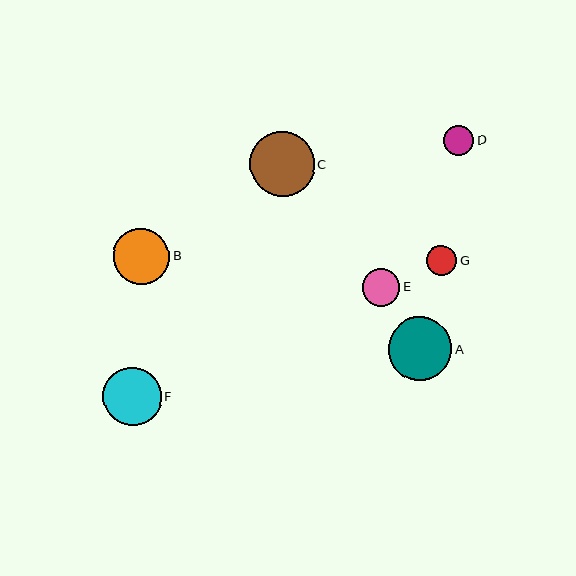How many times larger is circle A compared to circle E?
Circle A is approximately 1.7 times the size of circle E.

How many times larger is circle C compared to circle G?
Circle C is approximately 2.1 times the size of circle G.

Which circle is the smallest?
Circle D is the smallest with a size of approximately 30 pixels.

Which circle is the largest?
Circle C is the largest with a size of approximately 65 pixels.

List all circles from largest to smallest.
From largest to smallest: C, A, F, B, E, G, D.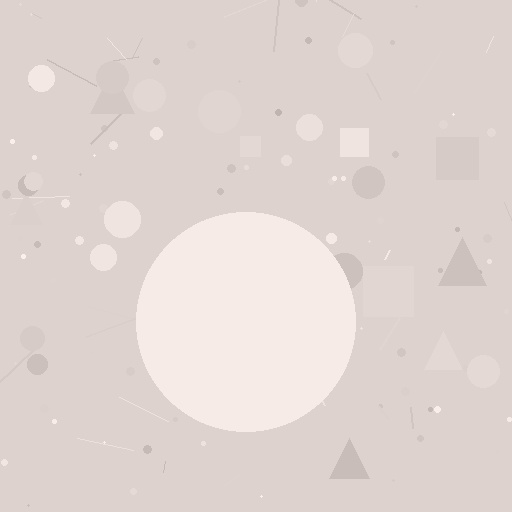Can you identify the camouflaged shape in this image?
The camouflaged shape is a circle.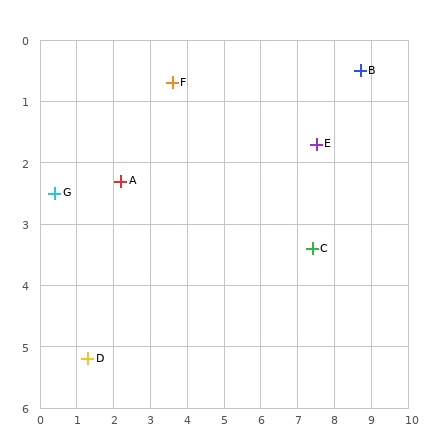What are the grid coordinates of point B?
Point B is at approximately (8.7, 0.5).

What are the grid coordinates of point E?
Point E is at approximately (7.5, 1.7).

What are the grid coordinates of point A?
Point A is at approximately (2.2, 2.3).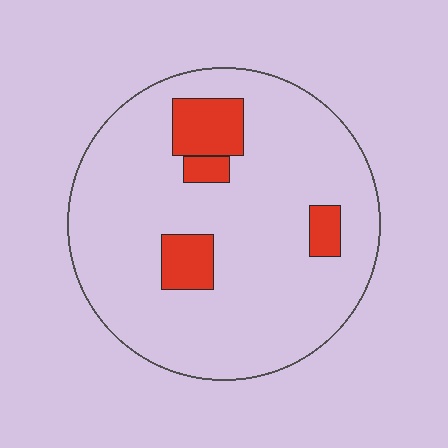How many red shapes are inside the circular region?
4.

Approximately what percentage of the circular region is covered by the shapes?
Approximately 15%.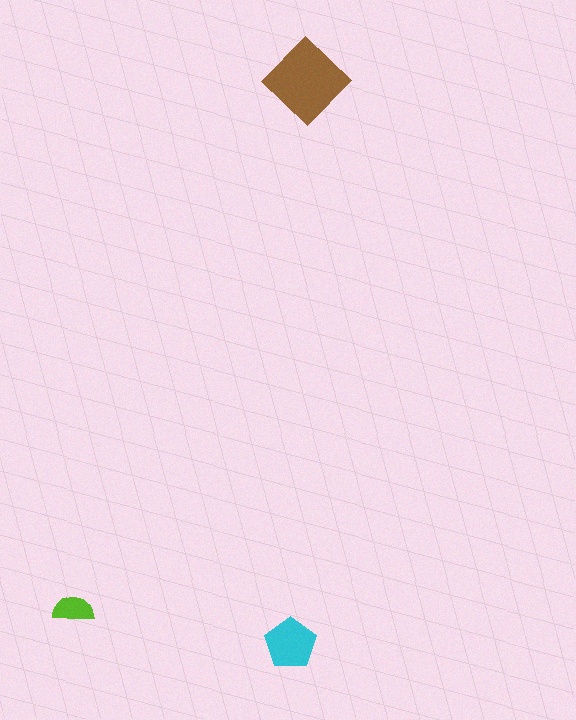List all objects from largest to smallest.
The brown diamond, the cyan pentagon, the lime semicircle.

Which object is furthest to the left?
The lime semicircle is leftmost.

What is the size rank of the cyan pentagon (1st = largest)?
2nd.